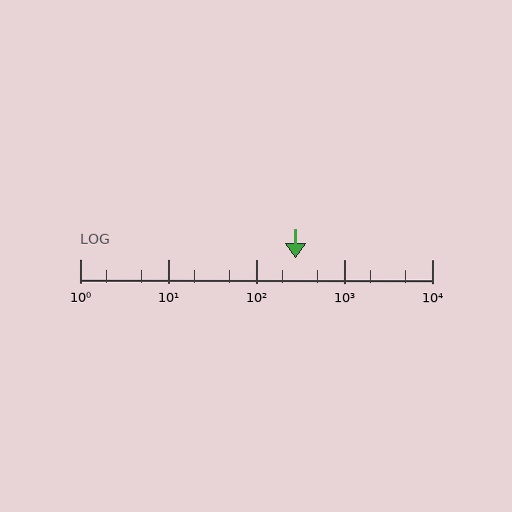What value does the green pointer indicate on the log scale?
The pointer indicates approximately 280.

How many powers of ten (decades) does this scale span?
The scale spans 4 decades, from 1 to 10000.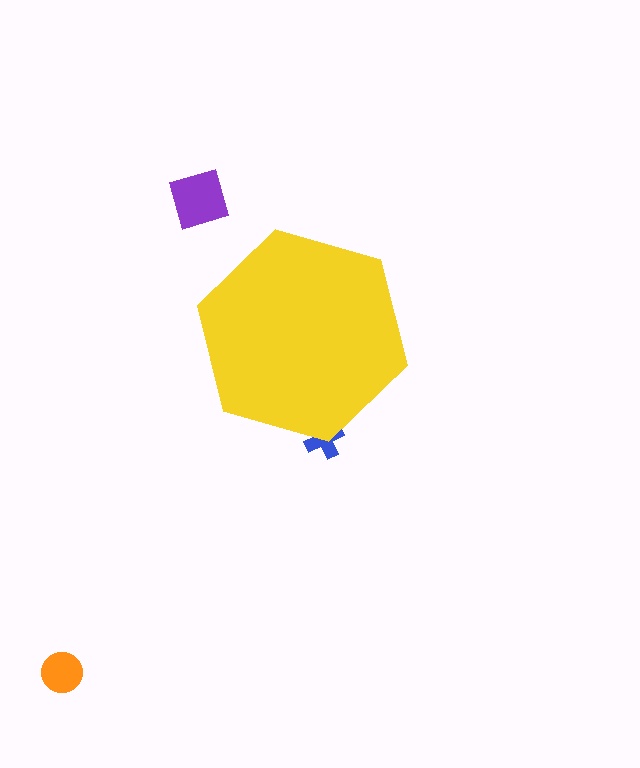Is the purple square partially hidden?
No, the purple square is fully visible.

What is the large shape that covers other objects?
A yellow hexagon.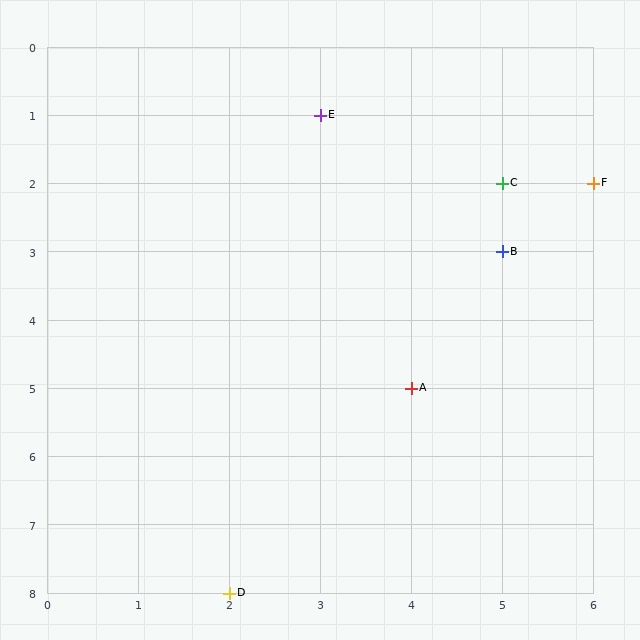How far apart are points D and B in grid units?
Points D and B are 3 columns and 5 rows apart (about 5.8 grid units diagonally).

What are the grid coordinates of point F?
Point F is at grid coordinates (6, 2).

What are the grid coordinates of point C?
Point C is at grid coordinates (5, 2).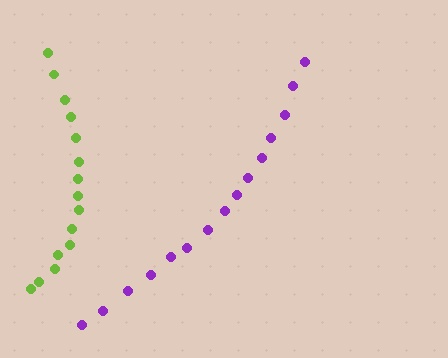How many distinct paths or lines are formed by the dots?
There are 2 distinct paths.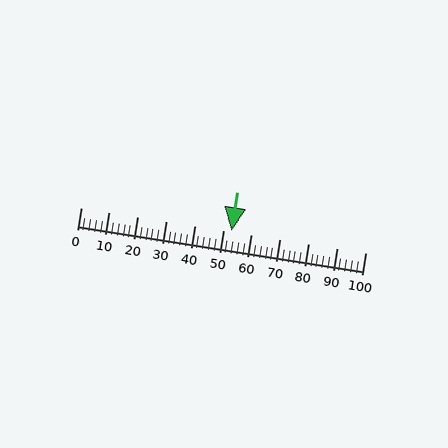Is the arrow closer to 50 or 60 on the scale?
The arrow is closer to 50.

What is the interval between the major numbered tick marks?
The major tick marks are spaced 10 units apart.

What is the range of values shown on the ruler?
The ruler shows values from 0 to 100.